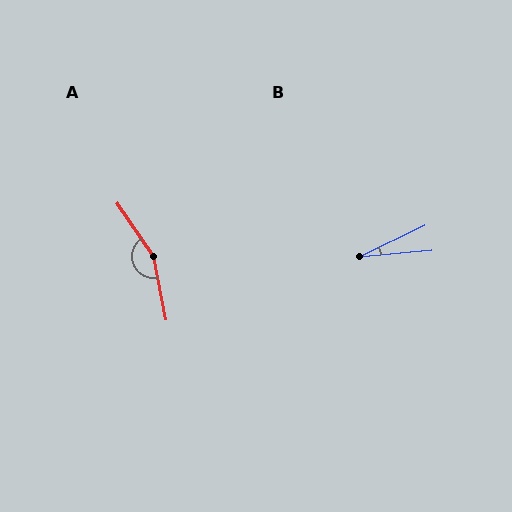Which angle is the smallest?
B, at approximately 21 degrees.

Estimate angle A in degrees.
Approximately 157 degrees.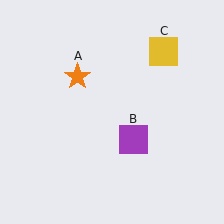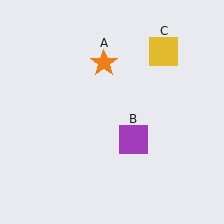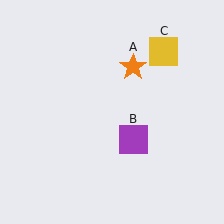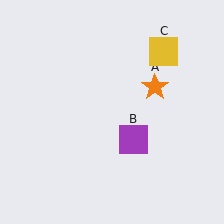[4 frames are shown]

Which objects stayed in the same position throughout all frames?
Purple square (object B) and yellow square (object C) remained stationary.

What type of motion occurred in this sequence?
The orange star (object A) rotated clockwise around the center of the scene.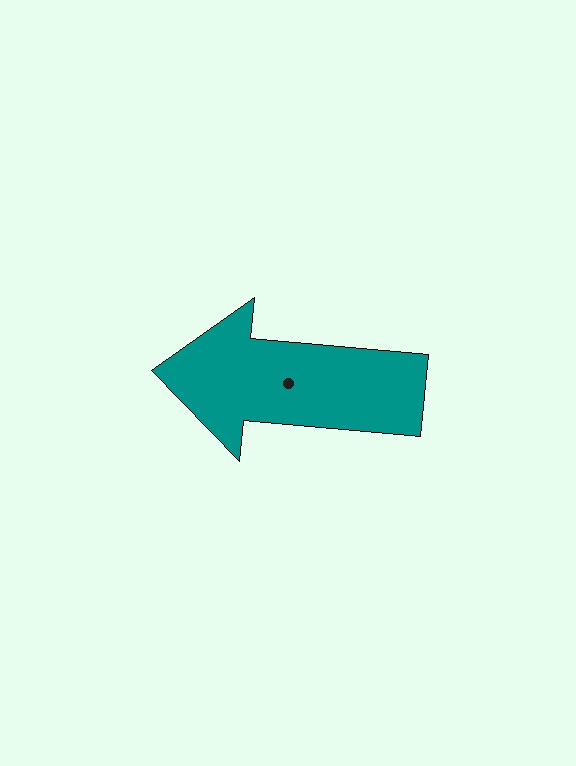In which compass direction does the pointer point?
West.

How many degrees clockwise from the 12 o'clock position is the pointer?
Approximately 275 degrees.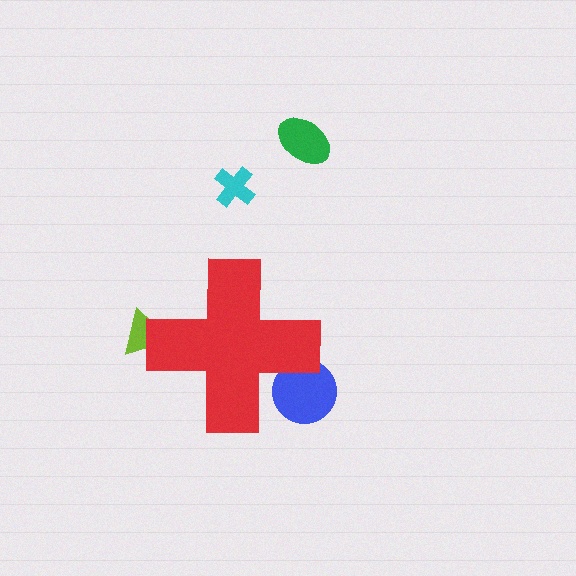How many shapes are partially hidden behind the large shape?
2 shapes are partially hidden.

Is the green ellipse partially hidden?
No, the green ellipse is fully visible.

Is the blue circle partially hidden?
Yes, the blue circle is partially hidden behind the red cross.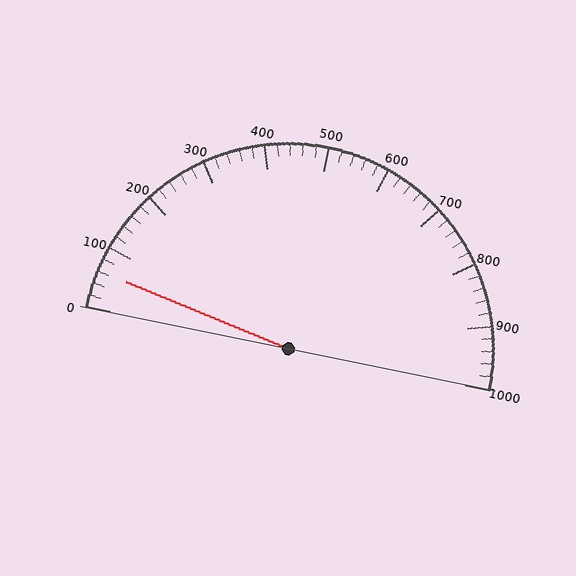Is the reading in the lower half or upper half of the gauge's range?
The reading is in the lower half of the range (0 to 1000).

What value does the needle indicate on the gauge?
The needle indicates approximately 60.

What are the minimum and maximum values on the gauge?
The gauge ranges from 0 to 1000.